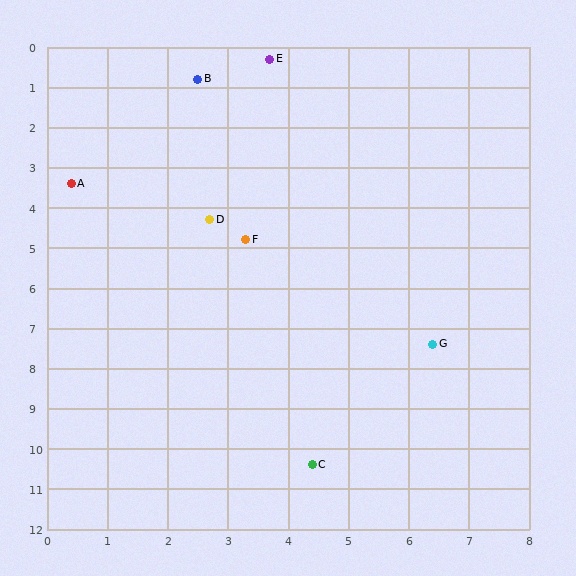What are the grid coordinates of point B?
Point B is at approximately (2.5, 0.8).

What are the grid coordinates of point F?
Point F is at approximately (3.3, 4.8).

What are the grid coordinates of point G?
Point G is at approximately (6.4, 7.4).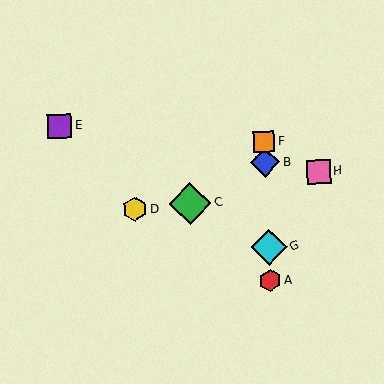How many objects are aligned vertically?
4 objects (A, B, F, G) are aligned vertically.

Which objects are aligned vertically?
Objects A, B, F, G are aligned vertically.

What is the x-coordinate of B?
Object B is at x≈265.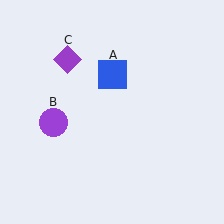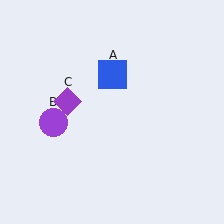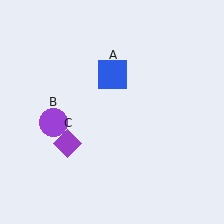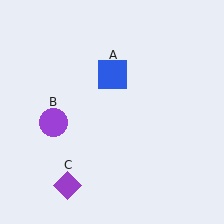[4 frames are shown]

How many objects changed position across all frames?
1 object changed position: purple diamond (object C).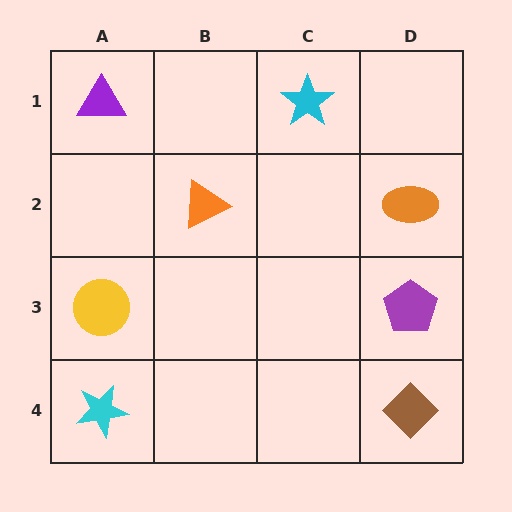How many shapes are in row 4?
2 shapes.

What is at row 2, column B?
An orange triangle.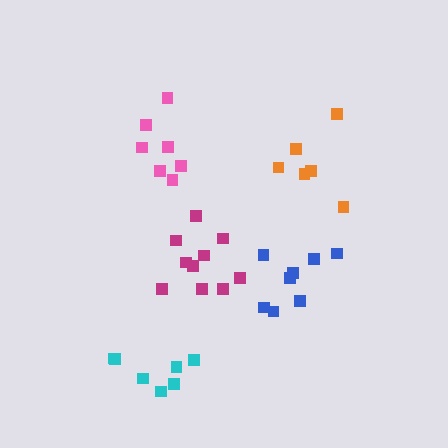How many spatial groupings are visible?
There are 5 spatial groupings.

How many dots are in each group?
Group 1: 6 dots, Group 2: 8 dots, Group 3: 7 dots, Group 4: 7 dots, Group 5: 10 dots (38 total).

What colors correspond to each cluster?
The clusters are colored: orange, blue, cyan, pink, magenta.